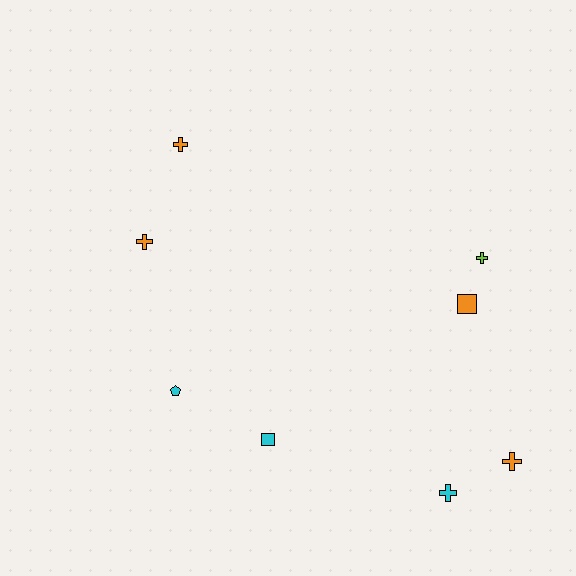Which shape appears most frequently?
Cross, with 5 objects.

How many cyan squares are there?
There is 1 cyan square.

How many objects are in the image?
There are 8 objects.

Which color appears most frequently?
Orange, with 4 objects.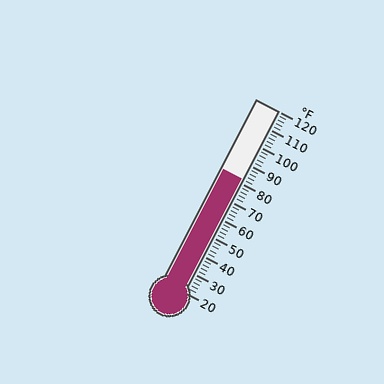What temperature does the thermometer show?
The thermometer shows approximately 82°F.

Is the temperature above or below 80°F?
The temperature is above 80°F.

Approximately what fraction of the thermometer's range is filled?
The thermometer is filled to approximately 60% of its range.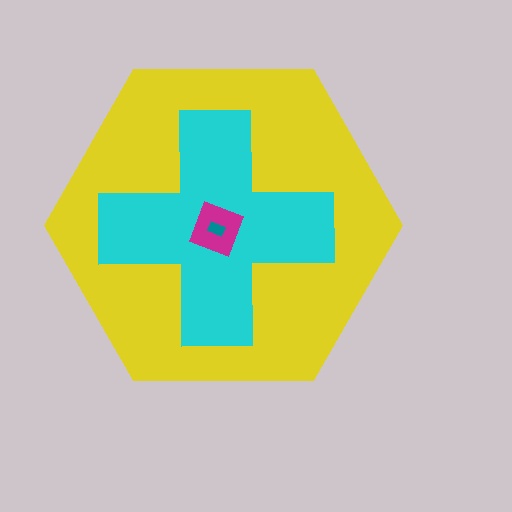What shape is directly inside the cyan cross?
The magenta diamond.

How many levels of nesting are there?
4.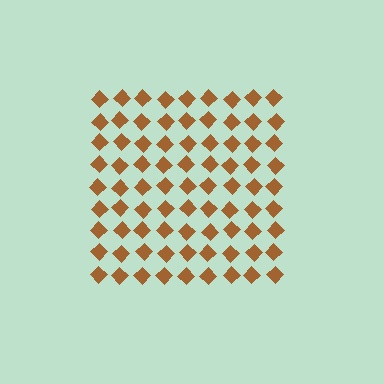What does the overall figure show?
The overall figure shows a square.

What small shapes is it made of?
It is made of small diamonds.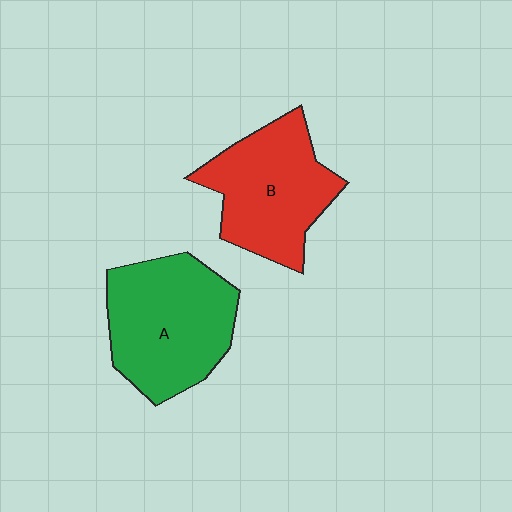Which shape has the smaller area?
Shape B (red).